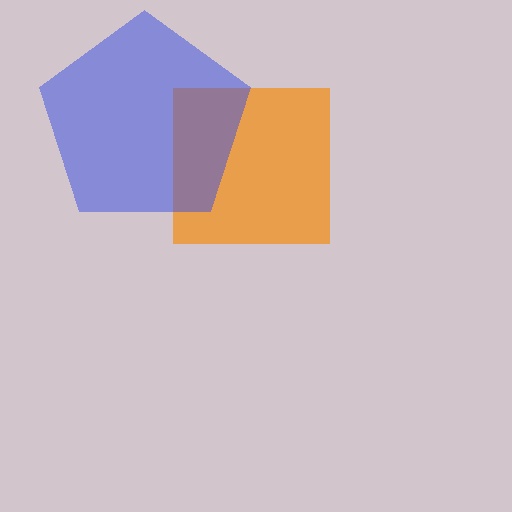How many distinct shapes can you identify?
There are 2 distinct shapes: an orange square, a blue pentagon.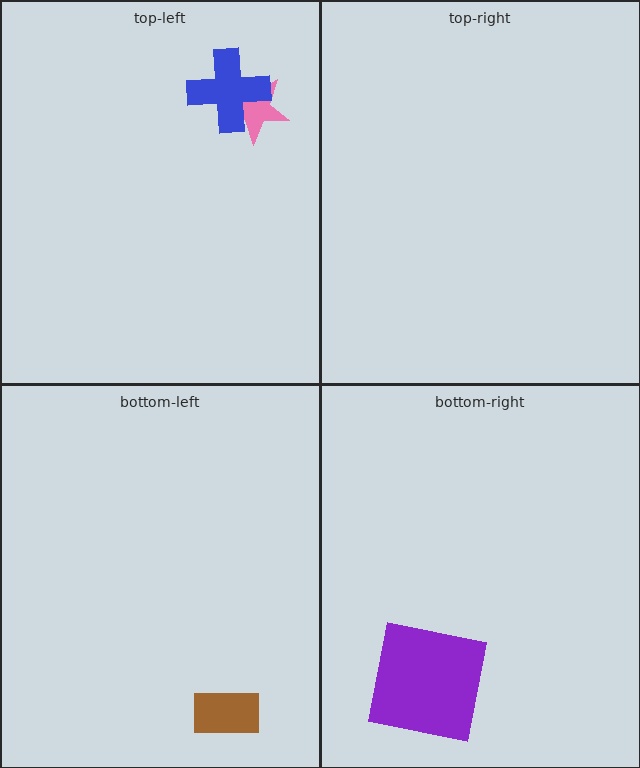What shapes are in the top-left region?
The pink star, the blue cross.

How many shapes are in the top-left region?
2.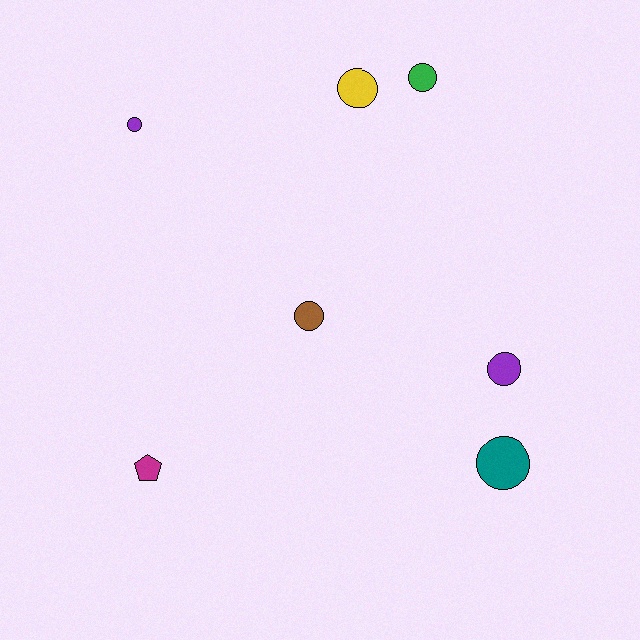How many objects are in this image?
There are 7 objects.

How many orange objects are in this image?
There are no orange objects.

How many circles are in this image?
There are 6 circles.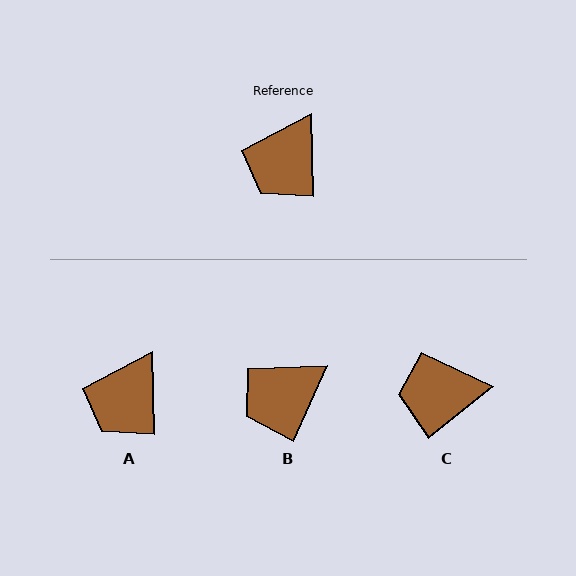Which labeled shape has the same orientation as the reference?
A.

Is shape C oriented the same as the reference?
No, it is off by about 52 degrees.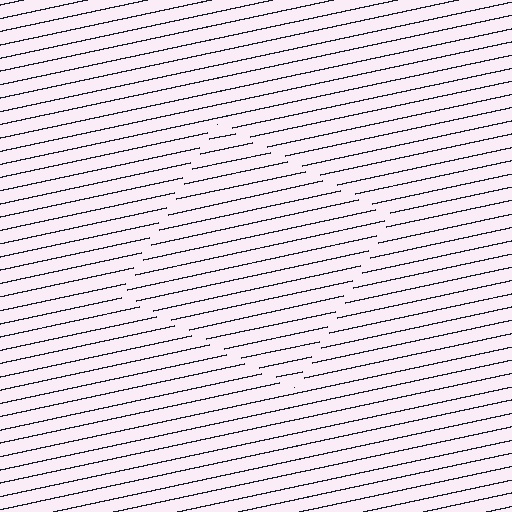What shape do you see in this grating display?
An illusory square. The interior of the shape contains the same grating, shifted by half a period — the contour is defined by the phase discontinuity where line-ends from the inner and outer gratings abut.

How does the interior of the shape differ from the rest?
The interior of the shape contains the same grating, shifted by half a period — the contour is defined by the phase discontinuity where line-ends from the inner and outer gratings abut.